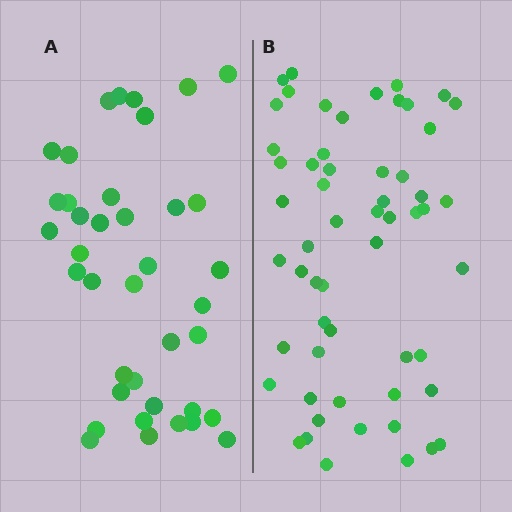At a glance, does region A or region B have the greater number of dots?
Region B (the right region) has more dots.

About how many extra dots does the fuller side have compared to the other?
Region B has approximately 20 more dots than region A.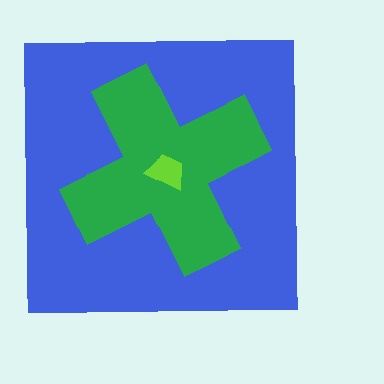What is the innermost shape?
The lime trapezoid.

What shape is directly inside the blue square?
The green cross.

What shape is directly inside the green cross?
The lime trapezoid.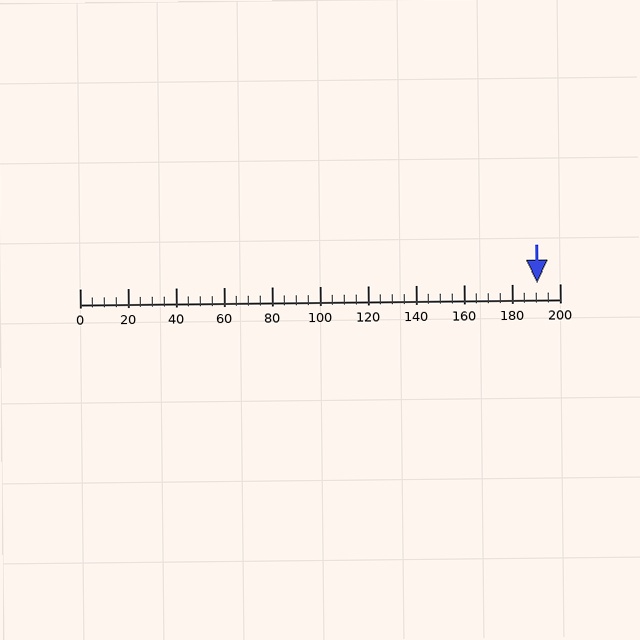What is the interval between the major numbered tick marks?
The major tick marks are spaced 20 units apart.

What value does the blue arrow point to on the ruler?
The blue arrow points to approximately 190.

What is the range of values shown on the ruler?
The ruler shows values from 0 to 200.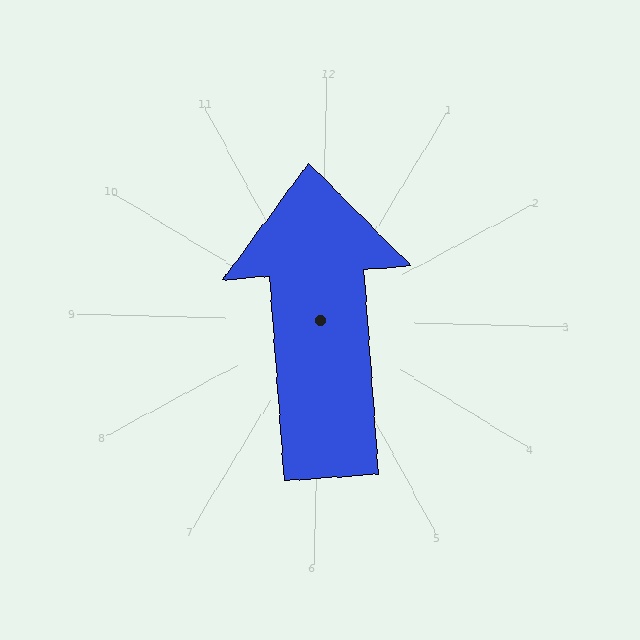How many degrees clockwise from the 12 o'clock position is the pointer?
Approximately 354 degrees.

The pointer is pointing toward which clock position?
Roughly 12 o'clock.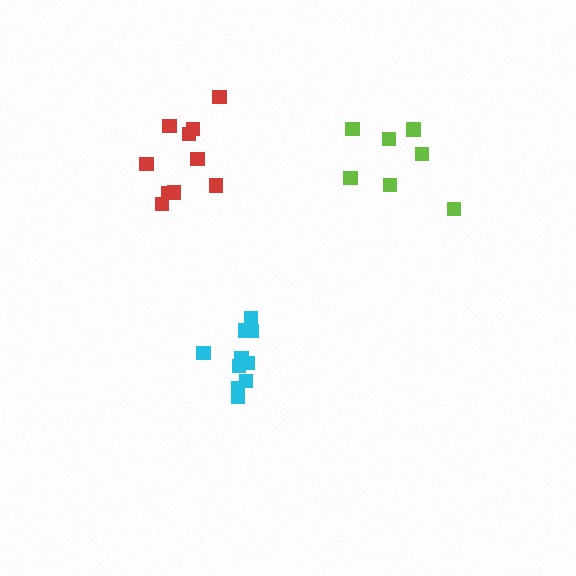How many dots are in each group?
Group 1: 7 dots, Group 2: 10 dots, Group 3: 10 dots (27 total).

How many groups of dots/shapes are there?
There are 3 groups.